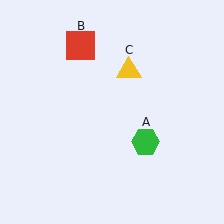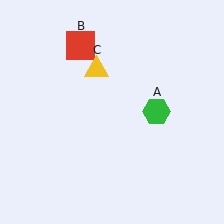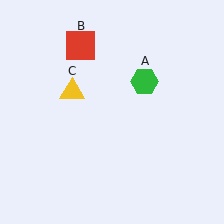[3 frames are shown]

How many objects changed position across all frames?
2 objects changed position: green hexagon (object A), yellow triangle (object C).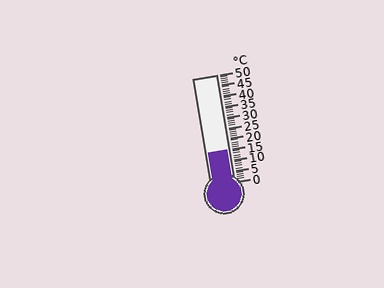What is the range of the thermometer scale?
The thermometer scale ranges from 0°C to 50°C.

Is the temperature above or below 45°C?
The temperature is below 45°C.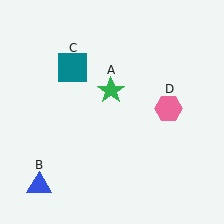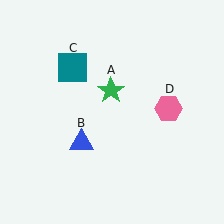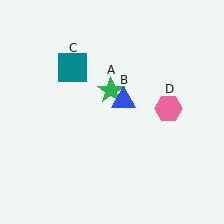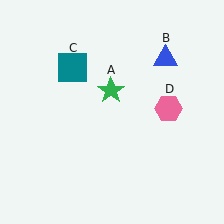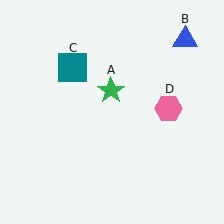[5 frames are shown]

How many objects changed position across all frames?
1 object changed position: blue triangle (object B).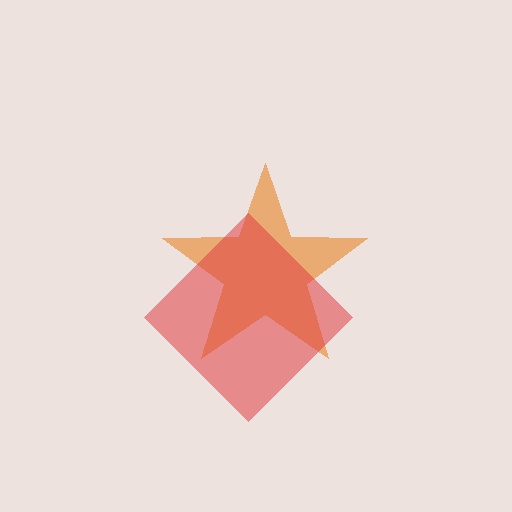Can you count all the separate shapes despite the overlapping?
Yes, there are 2 separate shapes.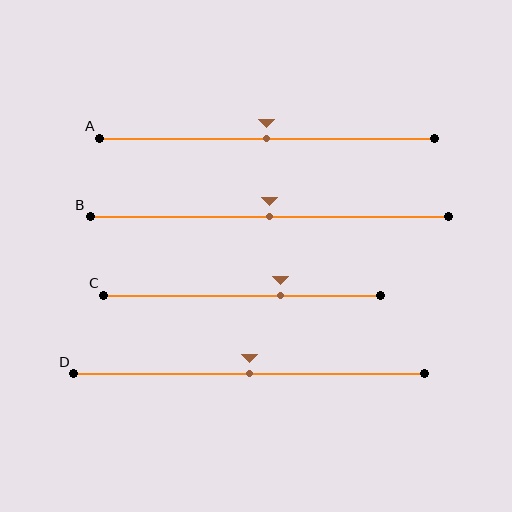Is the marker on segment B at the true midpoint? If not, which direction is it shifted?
Yes, the marker on segment B is at the true midpoint.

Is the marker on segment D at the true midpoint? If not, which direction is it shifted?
Yes, the marker on segment D is at the true midpoint.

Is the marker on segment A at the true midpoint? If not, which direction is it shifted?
Yes, the marker on segment A is at the true midpoint.